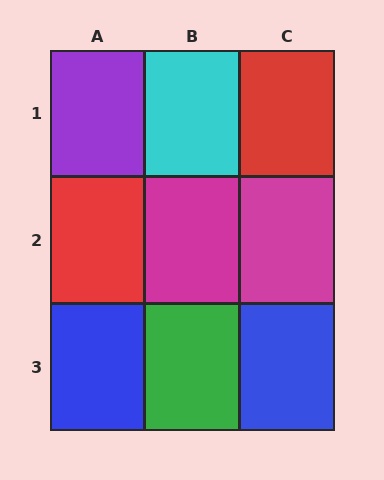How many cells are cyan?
1 cell is cyan.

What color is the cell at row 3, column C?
Blue.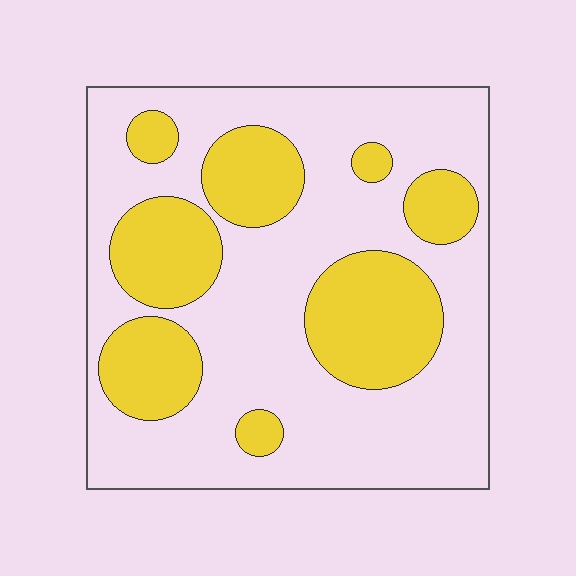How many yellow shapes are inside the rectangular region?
8.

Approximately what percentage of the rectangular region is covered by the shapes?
Approximately 30%.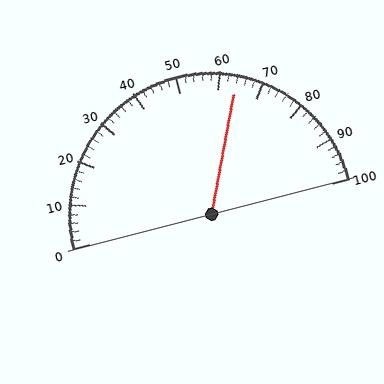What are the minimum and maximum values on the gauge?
The gauge ranges from 0 to 100.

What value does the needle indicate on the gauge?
The needle indicates approximately 64.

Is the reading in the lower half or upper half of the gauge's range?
The reading is in the upper half of the range (0 to 100).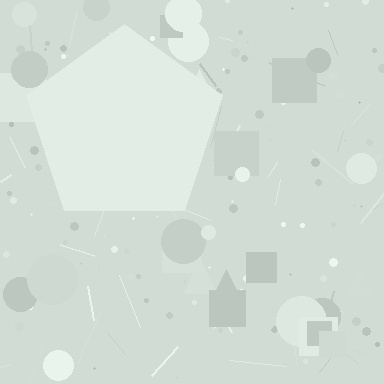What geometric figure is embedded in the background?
A pentagon is embedded in the background.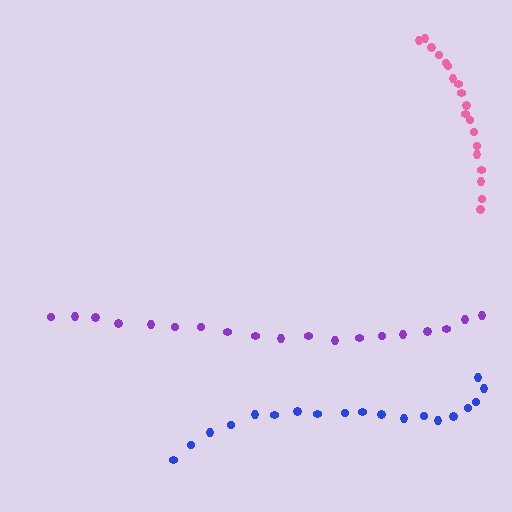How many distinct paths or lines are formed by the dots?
There are 3 distinct paths.